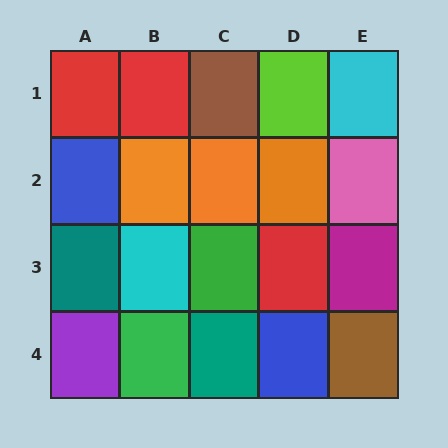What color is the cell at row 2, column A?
Blue.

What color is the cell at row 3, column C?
Green.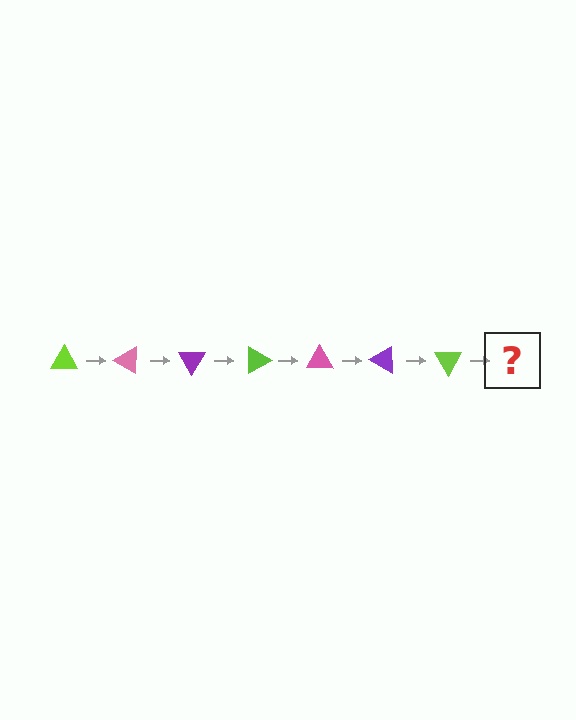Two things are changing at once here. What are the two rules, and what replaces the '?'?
The two rules are that it rotates 30 degrees each step and the color cycles through lime, pink, and purple. The '?' should be a pink triangle, rotated 210 degrees from the start.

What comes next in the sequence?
The next element should be a pink triangle, rotated 210 degrees from the start.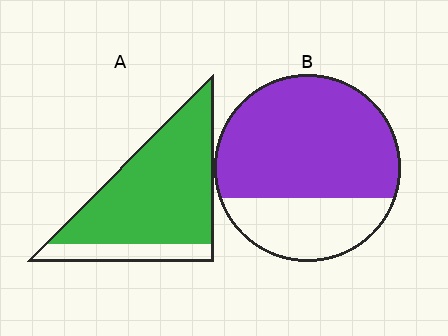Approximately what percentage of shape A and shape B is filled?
A is approximately 80% and B is approximately 70%.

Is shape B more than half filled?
Yes.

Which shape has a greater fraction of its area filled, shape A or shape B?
Shape A.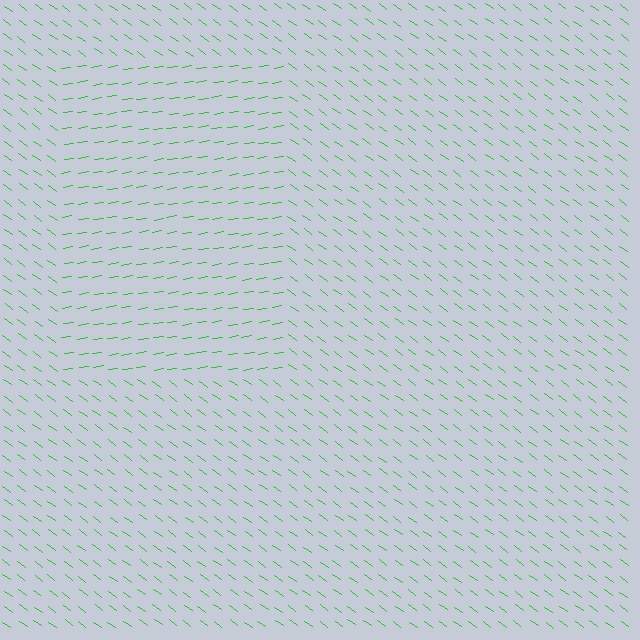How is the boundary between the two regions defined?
The boundary is defined purely by a change in line orientation (approximately 45 degrees difference). All lines are the same color and thickness.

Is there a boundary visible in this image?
Yes, there is a texture boundary formed by a change in line orientation.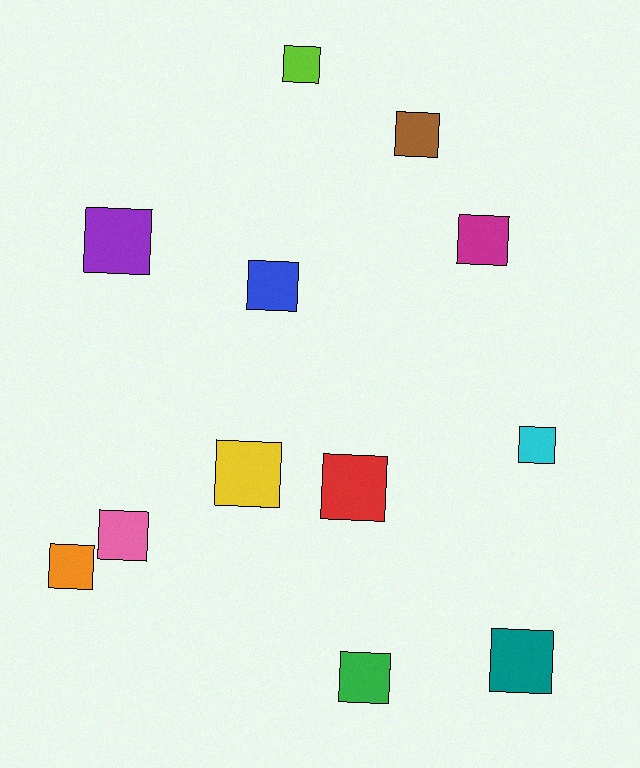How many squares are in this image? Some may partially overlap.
There are 12 squares.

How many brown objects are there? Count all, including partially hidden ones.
There is 1 brown object.